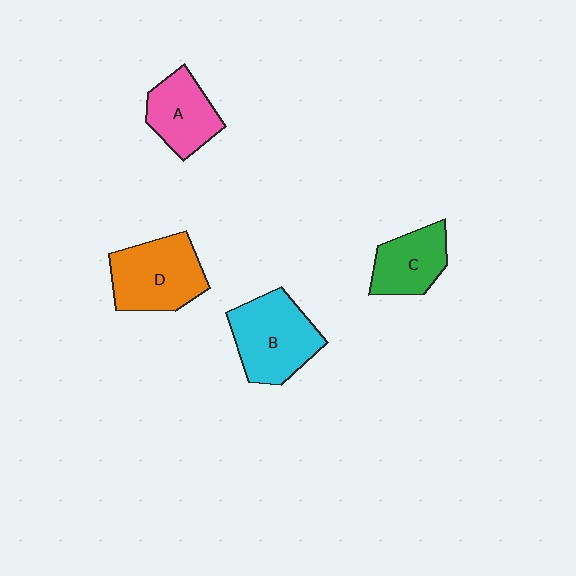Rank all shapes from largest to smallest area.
From largest to smallest: B (cyan), D (orange), A (pink), C (green).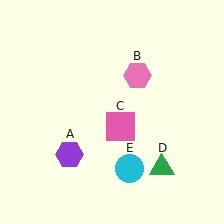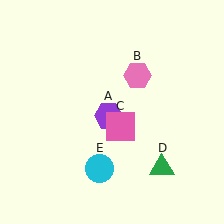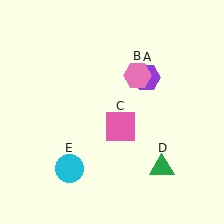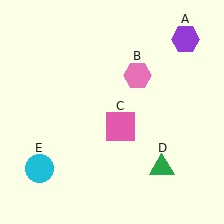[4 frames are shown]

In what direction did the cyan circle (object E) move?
The cyan circle (object E) moved left.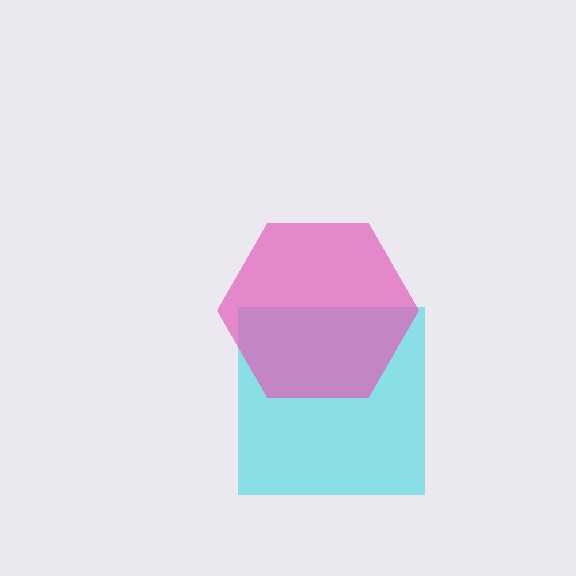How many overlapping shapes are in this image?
There are 2 overlapping shapes in the image.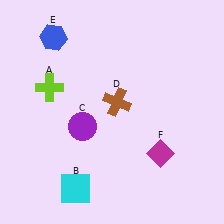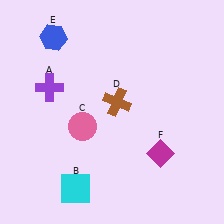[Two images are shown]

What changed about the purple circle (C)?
In Image 1, C is purple. In Image 2, it changed to pink.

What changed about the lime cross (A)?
In Image 1, A is lime. In Image 2, it changed to purple.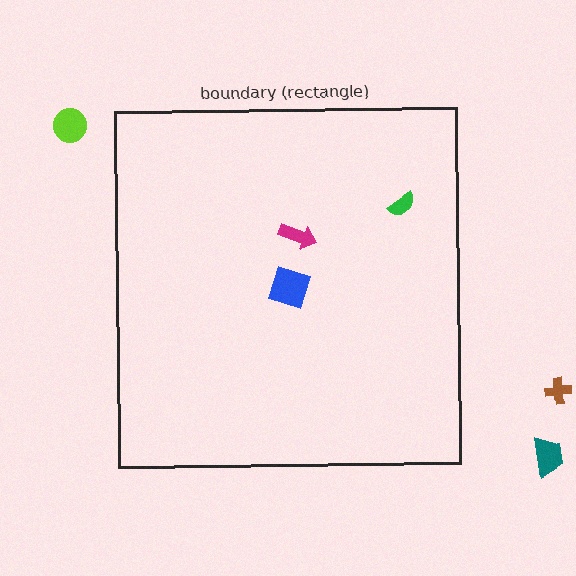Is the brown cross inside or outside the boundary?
Outside.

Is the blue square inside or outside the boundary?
Inside.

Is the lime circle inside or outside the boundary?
Outside.